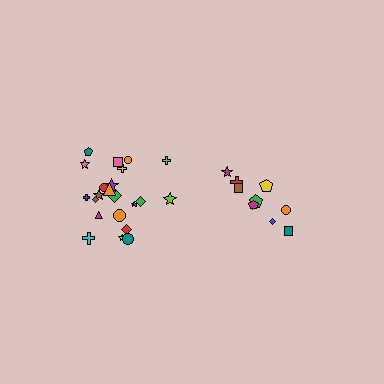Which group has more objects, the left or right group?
The left group.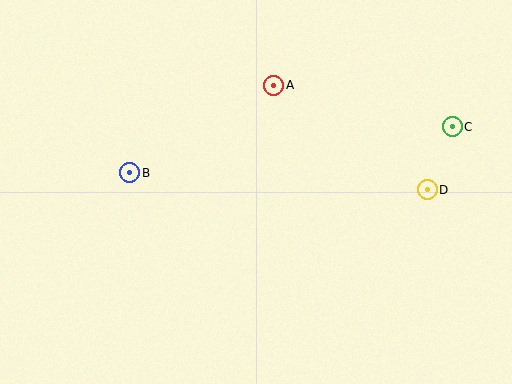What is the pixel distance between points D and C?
The distance between D and C is 68 pixels.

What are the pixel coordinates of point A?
Point A is at (274, 85).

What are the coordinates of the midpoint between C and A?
The midpoint between C and A is at (363, 106).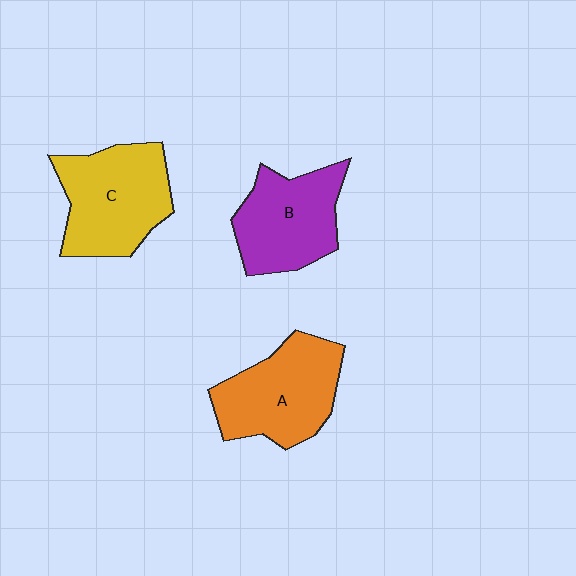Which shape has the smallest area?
Shape B (purple).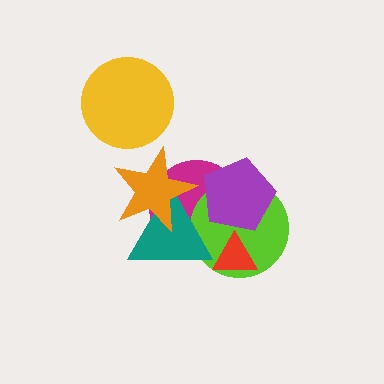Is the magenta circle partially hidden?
Yes, it is partially covered by another shape.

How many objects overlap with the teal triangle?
4 objects overlap with the teal triangle.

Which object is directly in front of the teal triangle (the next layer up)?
The orange star is directly in front of the teal triangle.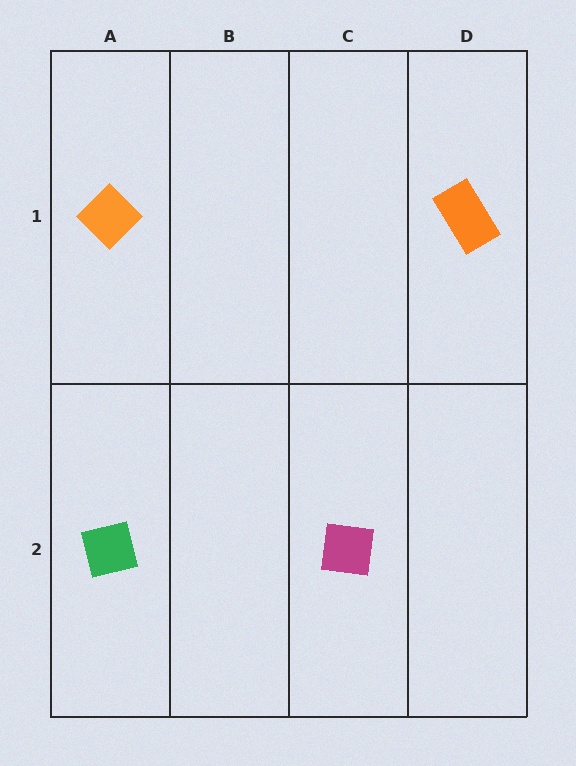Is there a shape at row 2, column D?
No, that cell is empty.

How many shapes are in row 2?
2 shapes.